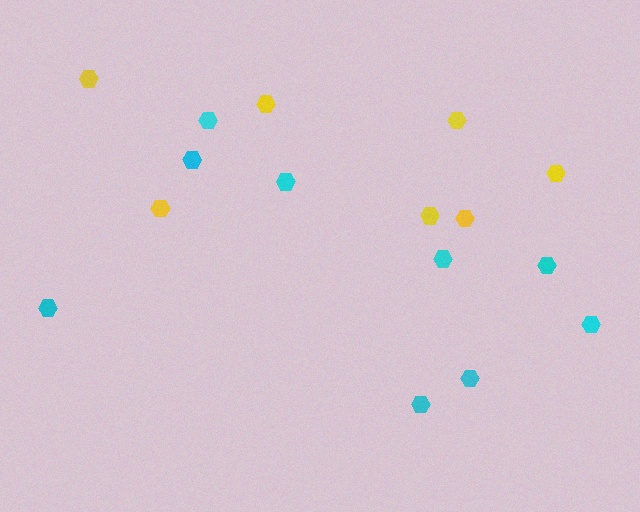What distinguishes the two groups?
There are 2 groups: one group of cyan hexagons (9) and one group of yellow hexagons (7).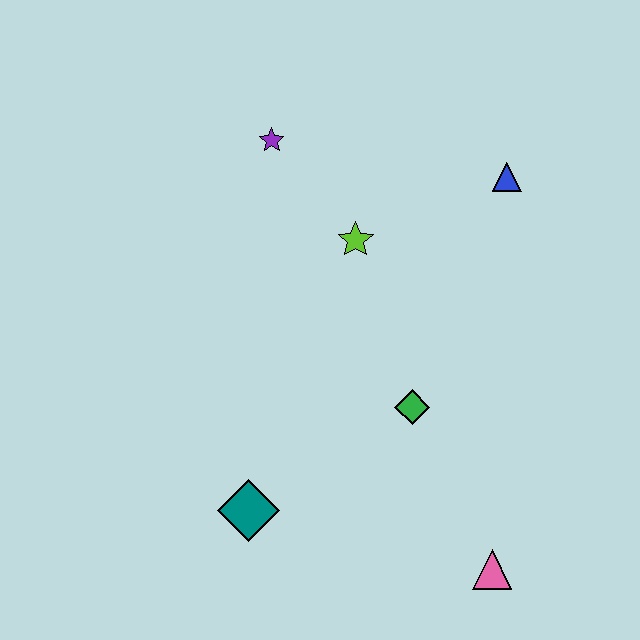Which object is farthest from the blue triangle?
The teal diamond is farthest from the blue triangle.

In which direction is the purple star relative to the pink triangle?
The purple star is above the pink triangle.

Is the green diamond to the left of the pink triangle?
Yes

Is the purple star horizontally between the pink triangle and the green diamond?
No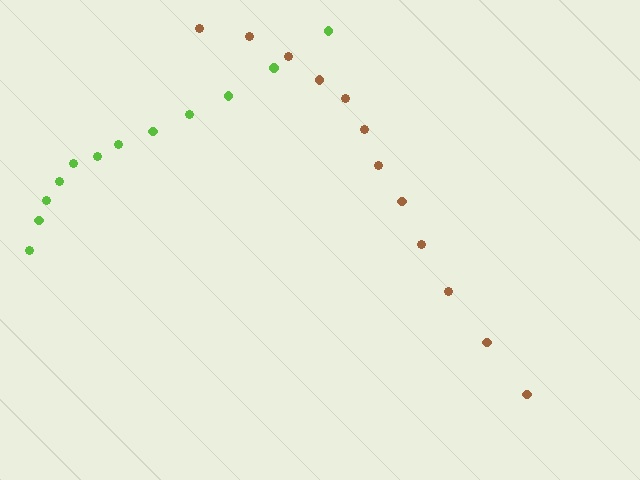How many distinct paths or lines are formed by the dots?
There are 2 distinct paths.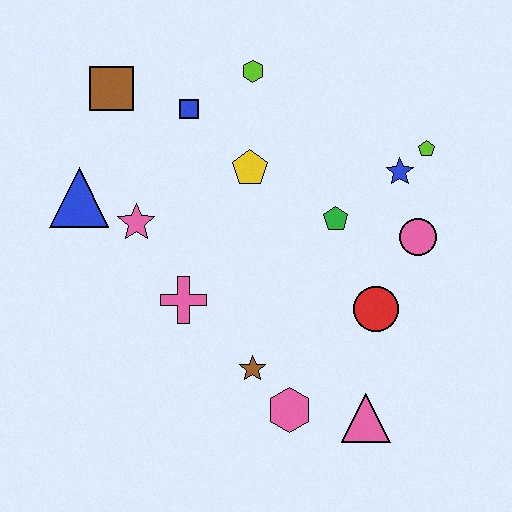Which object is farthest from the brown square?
The pink triangle is farthest from the brown square.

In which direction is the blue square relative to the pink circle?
The blue square is to the left of the pink circle.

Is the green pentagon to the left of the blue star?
Yes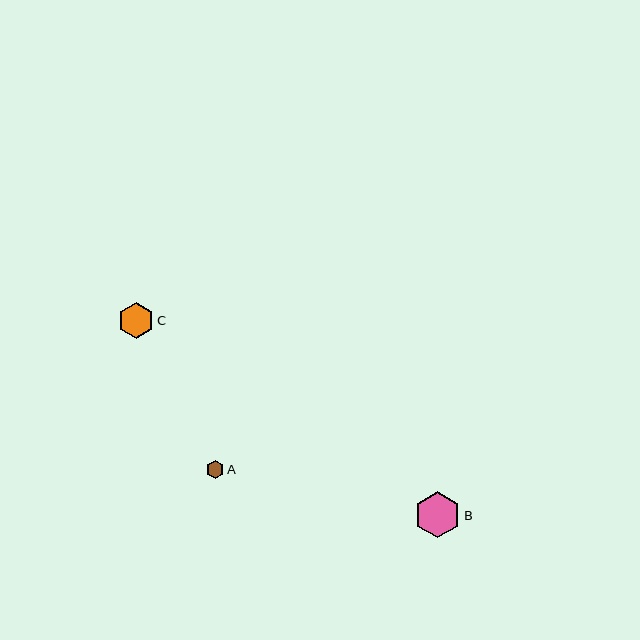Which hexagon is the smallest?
Hexagon A is the smallest with a size of approximately 18 pixels.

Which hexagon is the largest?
Hexagon B is the largest with a size of approximately 46 pixels.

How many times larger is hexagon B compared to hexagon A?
Hexagon B is approximately 2.5 times the size of hexagon A.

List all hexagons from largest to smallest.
From largest to smallest: B, C, A.